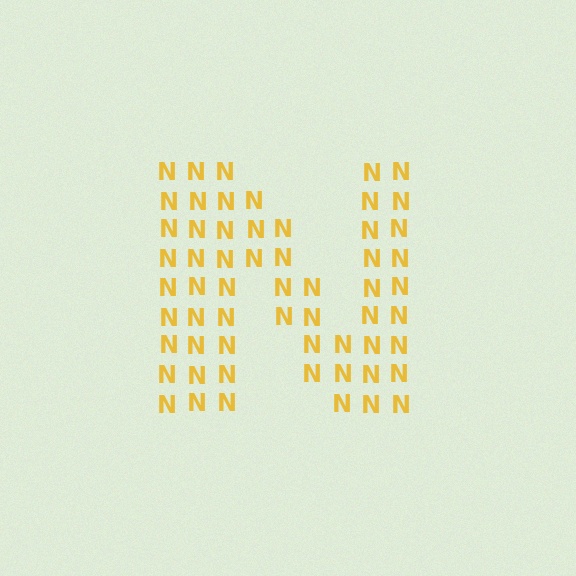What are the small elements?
The small elements are letter N's.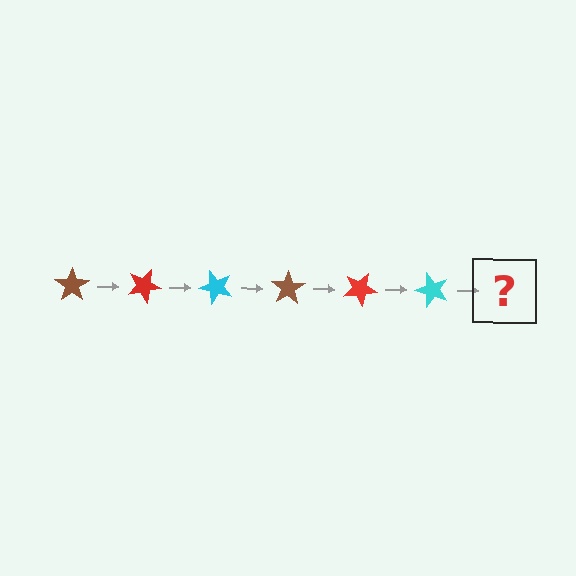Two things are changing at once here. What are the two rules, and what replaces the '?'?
The two rules are that it rotates 25 degrees each step and the color cycles through brown, red, and cyan. The '?' should be a brown star, rotated 150 degrees from the start.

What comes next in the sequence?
The next element should be a brown star, rotated 150 degrees from the start.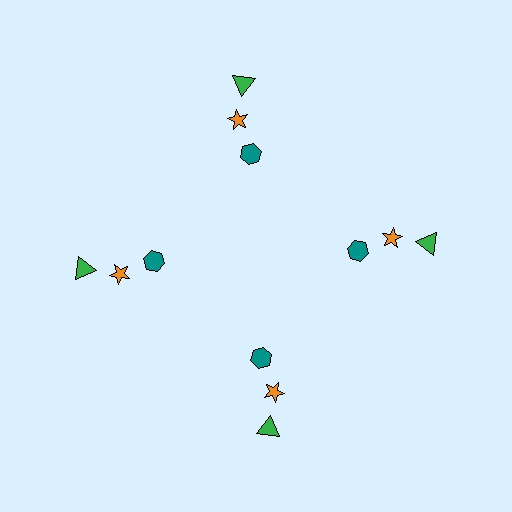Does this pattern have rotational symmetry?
Yes, this pattern has 4-fold rotational symmetry. It looks the same after rotating 90 degrees around the center.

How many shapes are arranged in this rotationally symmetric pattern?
There are 12 shapes, arranged in 4 groups of 3.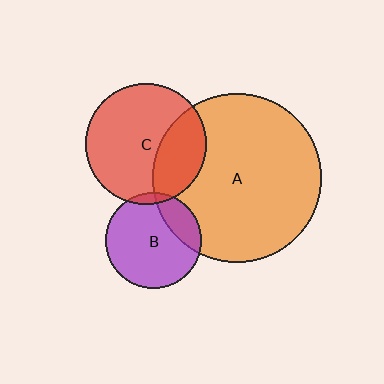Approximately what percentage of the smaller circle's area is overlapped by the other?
Approximately 5%.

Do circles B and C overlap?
Yes.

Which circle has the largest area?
Circle A (orange).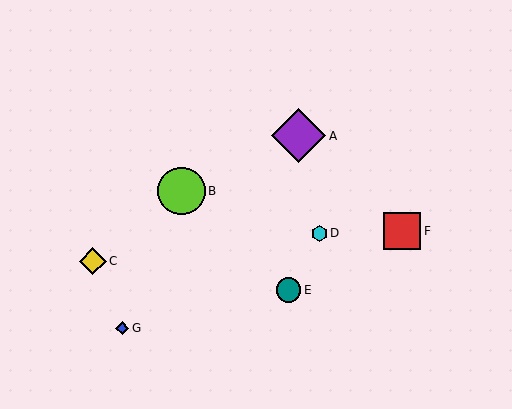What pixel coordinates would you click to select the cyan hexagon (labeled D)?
Click at (319, 233) to select the cyan hexagon D.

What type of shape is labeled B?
Shape B is a lime circle.